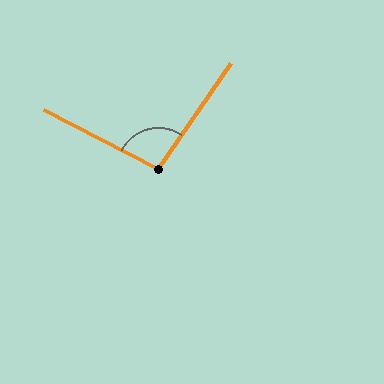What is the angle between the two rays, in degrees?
Approximately 97 degrees.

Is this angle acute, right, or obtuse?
It is obtuse.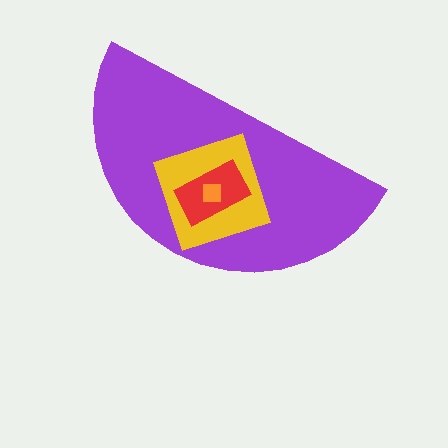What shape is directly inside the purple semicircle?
The yellow diamond.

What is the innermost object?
The orange square.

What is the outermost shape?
The purple semicircle.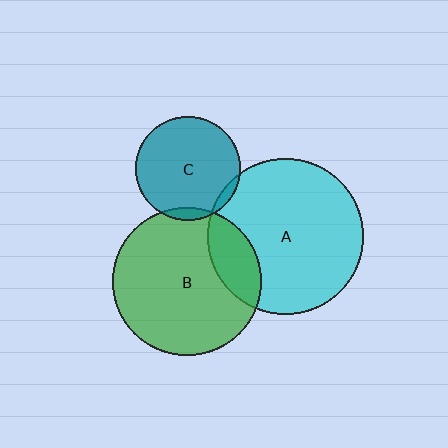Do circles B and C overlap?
Yes.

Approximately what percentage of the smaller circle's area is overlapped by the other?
Approximately 5%.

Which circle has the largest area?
Circle A (cyan).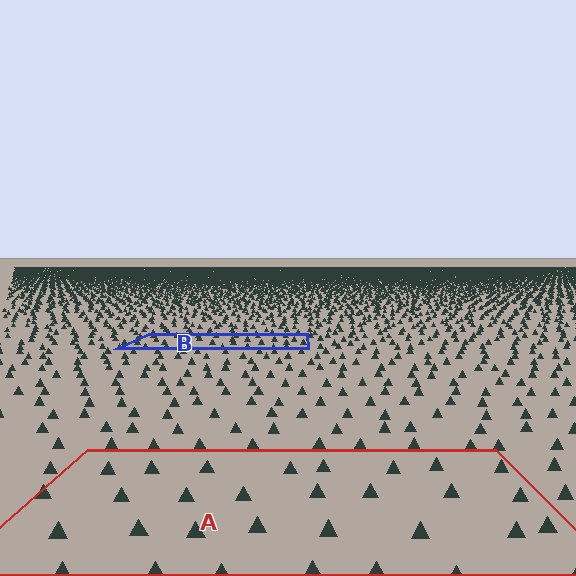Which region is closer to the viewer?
Region A is closer. The texture elements there are larger and more spread out.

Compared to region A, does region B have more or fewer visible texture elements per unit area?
Region B has more texture elements per unit area — they are packed more densely because it is farther away.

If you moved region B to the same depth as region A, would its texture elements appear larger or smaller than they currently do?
They would appear larger. At a closer depth, the same texture elements are projected at a bigger on-screen size.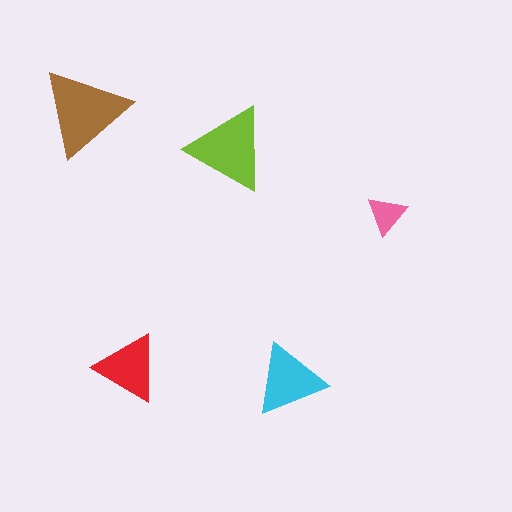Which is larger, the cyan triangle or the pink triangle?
The cyan one.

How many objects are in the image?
There are 5 objects in the image.